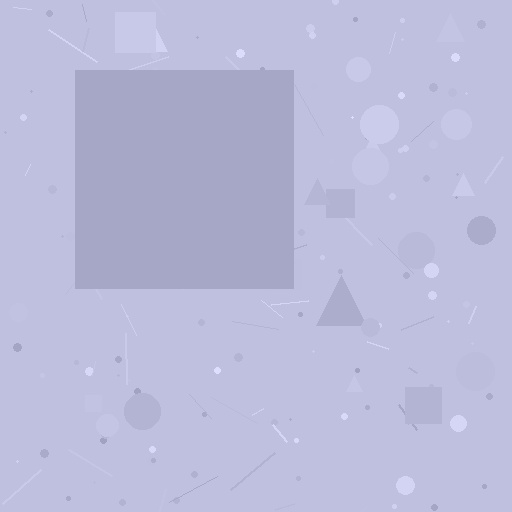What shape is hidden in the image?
A square is hidden in the image.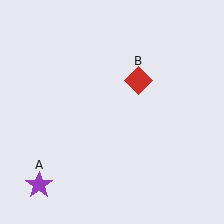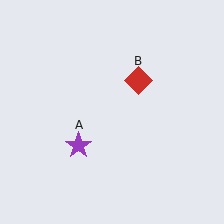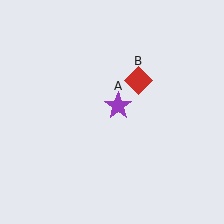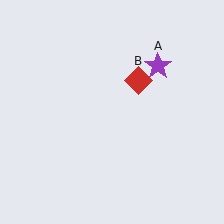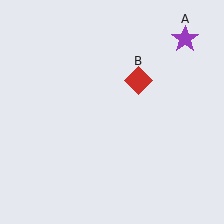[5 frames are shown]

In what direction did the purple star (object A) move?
The purple star (object A) moved up and to the right.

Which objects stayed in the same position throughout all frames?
Red diamond (object B) remained stationary.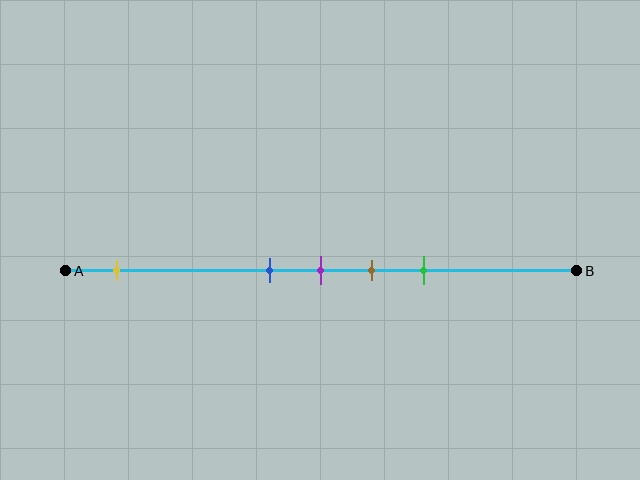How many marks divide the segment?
There are 5 marks dividing the segment.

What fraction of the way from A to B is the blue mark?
The blue mark is approximately 40% (0.4) of the way from A to B.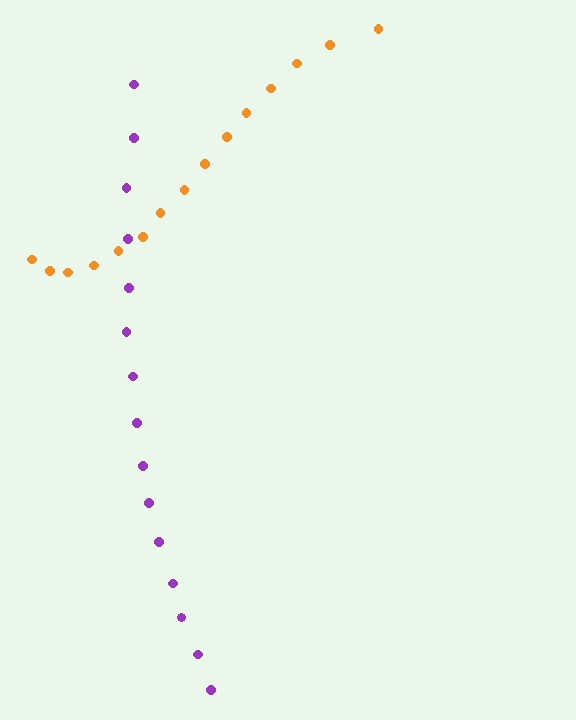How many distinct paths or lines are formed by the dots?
There are 2 distinct paths.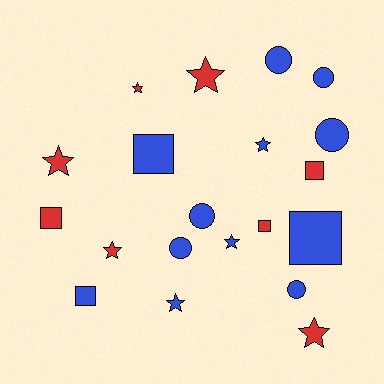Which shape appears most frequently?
Star, with 8 objects.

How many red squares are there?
There are 3 red squares.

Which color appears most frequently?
Blue, with 12 objects.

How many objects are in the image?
There are 20 objects.